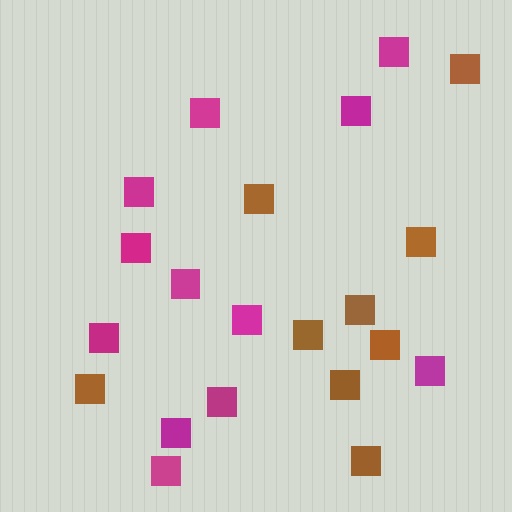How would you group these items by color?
There are 2 groups: one group of brown squares (9) and one group of magenta squares (12).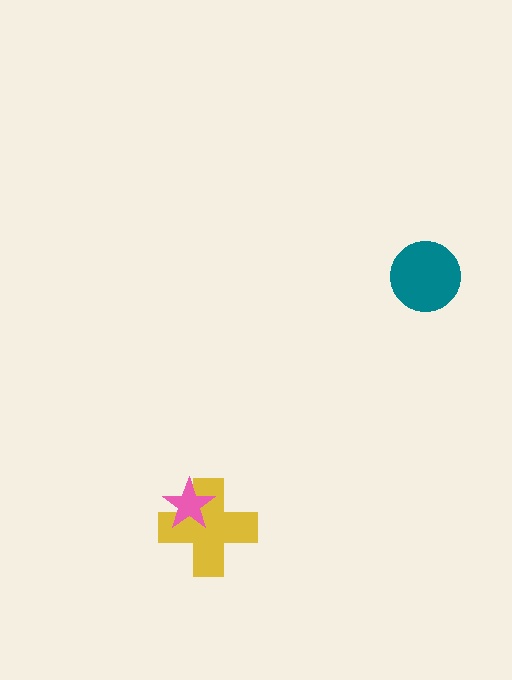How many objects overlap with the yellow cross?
1 object overlaps with the yellow cross.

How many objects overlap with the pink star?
1 object overlaps with the pink star.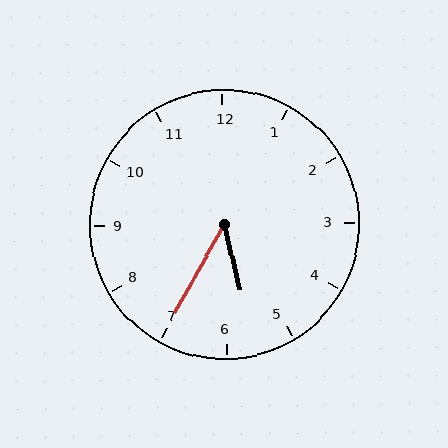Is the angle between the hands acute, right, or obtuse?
It is acute.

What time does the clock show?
5:35.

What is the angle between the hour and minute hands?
Approximately 42 degrees.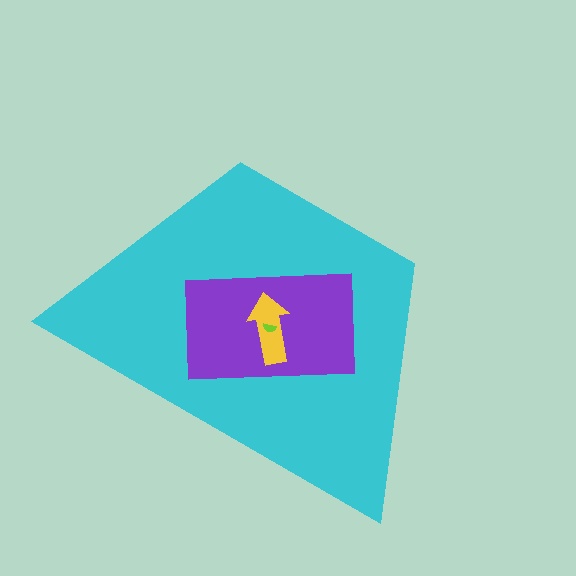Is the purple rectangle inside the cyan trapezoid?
Yes.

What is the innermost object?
The lime semicircle.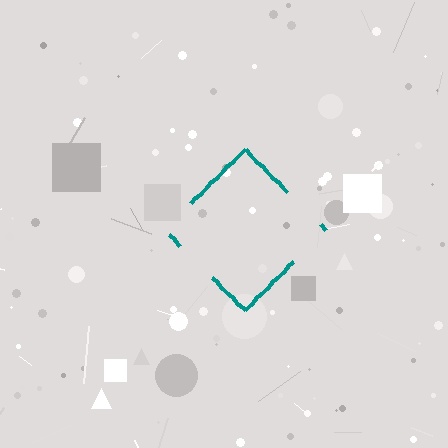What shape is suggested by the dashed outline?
The dashed outline suggests a diamond.